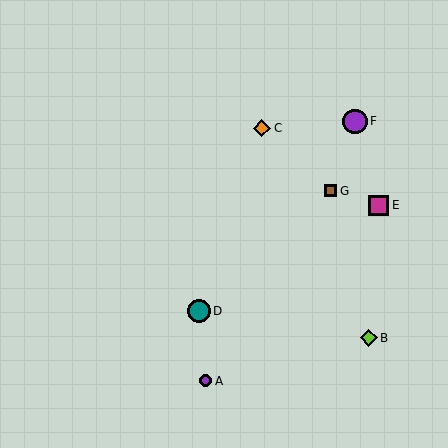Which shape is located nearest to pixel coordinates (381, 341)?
The lime diamond (labeled B) at (369, 338) is nearest to that location.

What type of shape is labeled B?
Shape B is a lime diamond.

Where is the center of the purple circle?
The center of the purple circle is at (205, 381).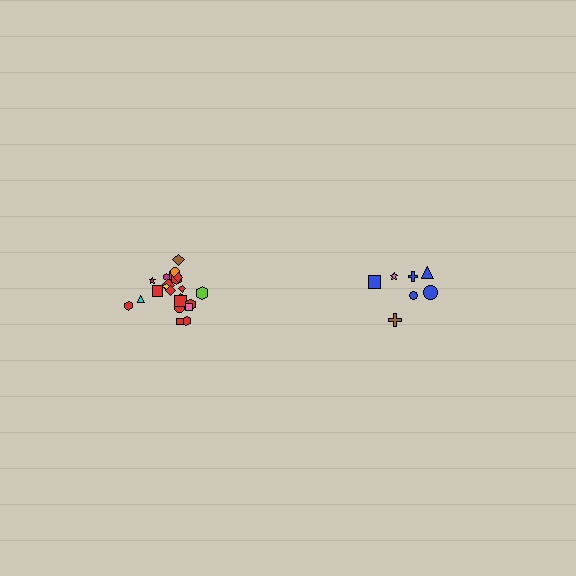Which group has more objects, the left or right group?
The left group.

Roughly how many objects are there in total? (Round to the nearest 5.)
Roughly 30 objects in total.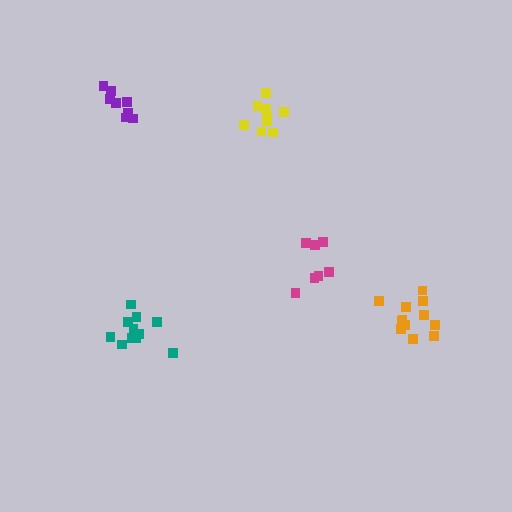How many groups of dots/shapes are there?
There are 5 groups.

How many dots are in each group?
Group 1: 12 dots, Group 2: 8 dots, Group 3: 9 dots, Group 4: 11 dots, Group 5: 7 dots (47 total).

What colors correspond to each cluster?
The clusters are colored: orange, purple, yellow, teal, magenta.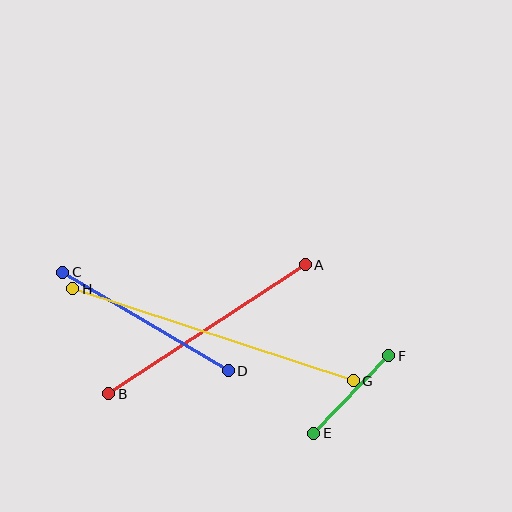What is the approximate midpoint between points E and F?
The midpoint is at approximately (351, 395) pixels.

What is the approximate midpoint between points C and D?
The midpoint is at approximately (145, 321) pixels.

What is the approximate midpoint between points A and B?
The midpoint is at approximately (207, 329) pixels.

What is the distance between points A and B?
The distance is approximately 235 pixels.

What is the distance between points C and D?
The distance is approximately 192 pixels.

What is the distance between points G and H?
The distance is approximately 295 pixels.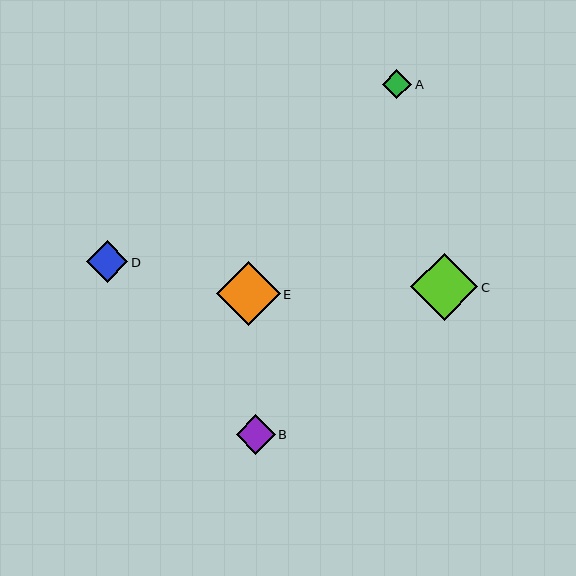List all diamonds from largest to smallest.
From largest to smallest: C, E, D, B, A.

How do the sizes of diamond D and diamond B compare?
Diamond D and diamond B are approximately the same size.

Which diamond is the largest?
Diamond C is the largest with a size of approximately 67 pixels.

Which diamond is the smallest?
Diamond A is the smallest with a size of approximately 29 pixels.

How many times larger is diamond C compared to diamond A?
Diamond C is approximately 2.3 times the size of diamond A.